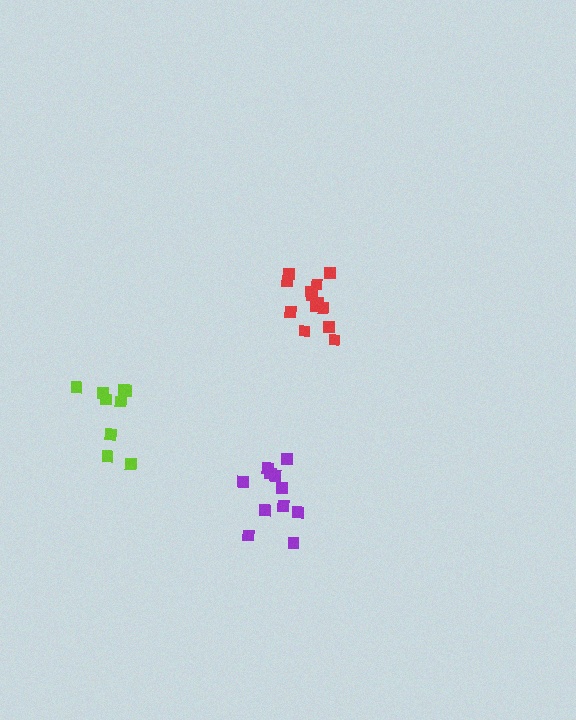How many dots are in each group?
Group 1: 11 dots, Group 2: 9 dots, Group 3: 13 dots (33 total).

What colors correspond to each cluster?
The clusters are colored: purple, lime, red.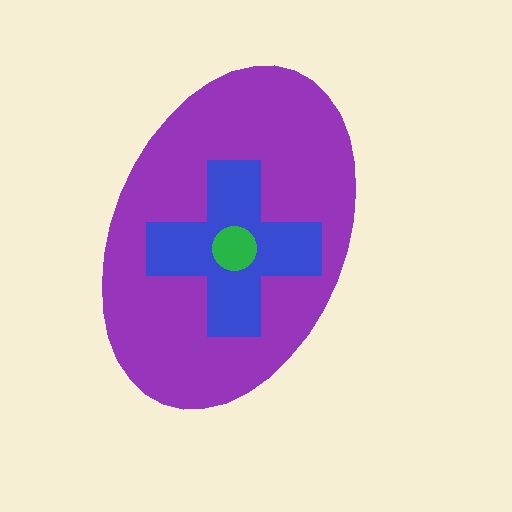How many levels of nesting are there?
3.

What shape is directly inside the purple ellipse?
The blue cross.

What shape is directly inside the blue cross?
The green circle.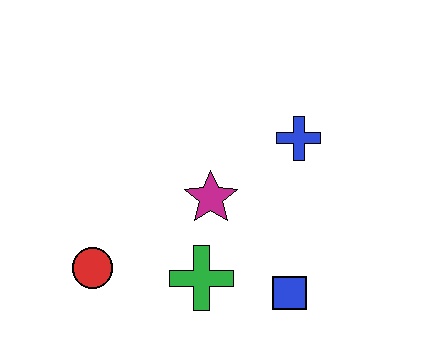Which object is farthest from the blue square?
The red circle is farthest from the blue square.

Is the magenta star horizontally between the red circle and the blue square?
Yes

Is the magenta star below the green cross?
No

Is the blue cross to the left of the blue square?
No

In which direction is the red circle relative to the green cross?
The red circle is to the left of the green cross.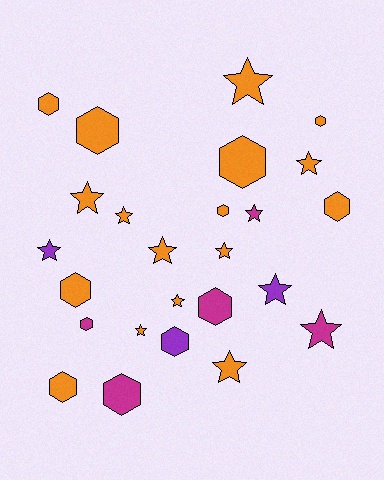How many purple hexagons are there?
There is 1 purple hexagon.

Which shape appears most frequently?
Star, with 13 objects.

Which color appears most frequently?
Orange, with 17 objects.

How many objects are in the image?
There are 25 objects.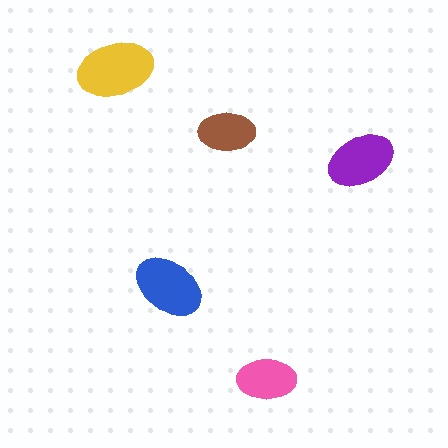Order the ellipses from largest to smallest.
the yellow one, the blue one, the purple one, the pink one, the brown one.